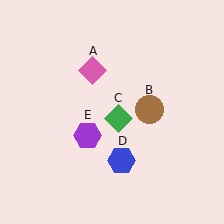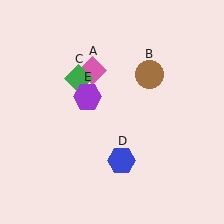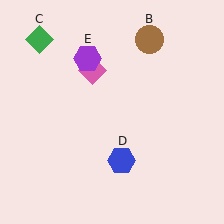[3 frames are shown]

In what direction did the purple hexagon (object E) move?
The purple hexagon (object E) moved up.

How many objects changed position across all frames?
3 objects changed position: brown circle (object B), green diamond (object C), purple hexagon (object E).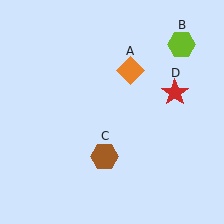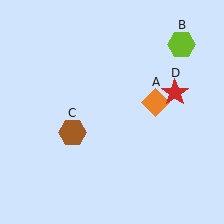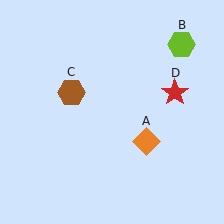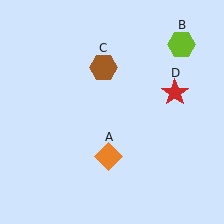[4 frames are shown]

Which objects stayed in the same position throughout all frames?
Lime hexagon (object B) and red star (object D) remained stationary.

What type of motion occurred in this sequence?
The orange diamond (object A), brown hexagon (object C) rotated clockwise around the center of the scene.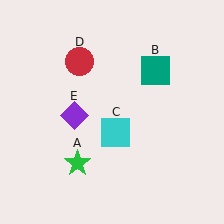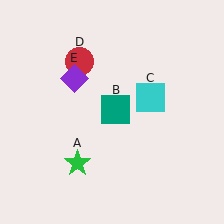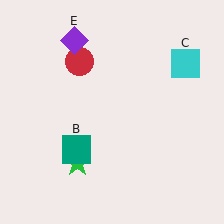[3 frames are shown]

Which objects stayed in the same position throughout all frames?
Green star (object A) and red circle (object D) remained stationary.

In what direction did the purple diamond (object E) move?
The purple diamond (object E) moved up.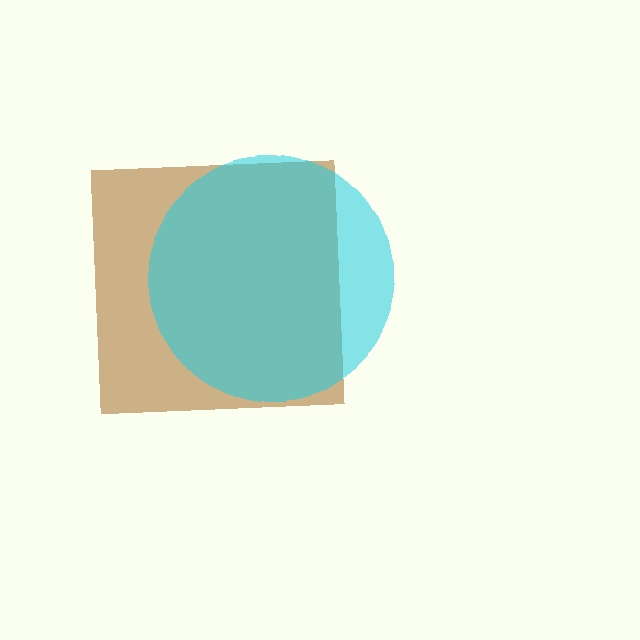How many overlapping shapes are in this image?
There are 2 overlapping shapes in the image.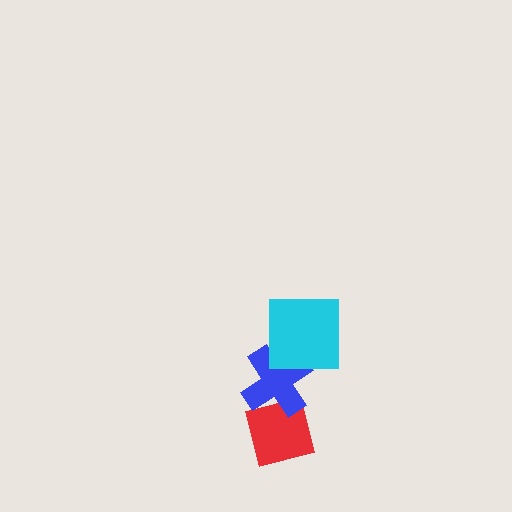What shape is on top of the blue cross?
The cyan square is on top of the blue cross.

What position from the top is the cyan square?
The cyan square is 1st from the top.